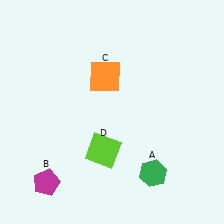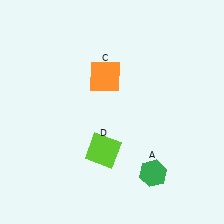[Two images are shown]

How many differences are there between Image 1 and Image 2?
There is 1 difference between the two images.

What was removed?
The magenta pentagon (B) was removed in Image 2.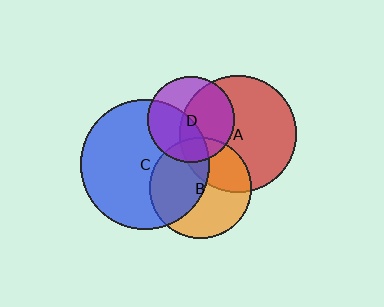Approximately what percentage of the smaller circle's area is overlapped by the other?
Approximately 20%.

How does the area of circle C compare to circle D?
Approximately 2.2 times.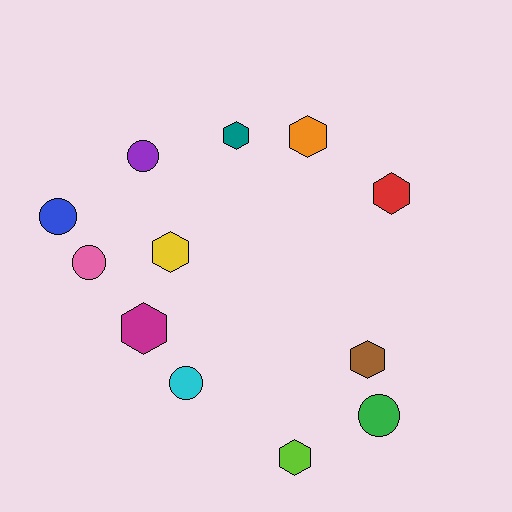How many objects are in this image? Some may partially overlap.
There are 12 objects.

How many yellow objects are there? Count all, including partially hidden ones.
There is 1 yellow object.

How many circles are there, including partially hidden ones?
There are 5 circles.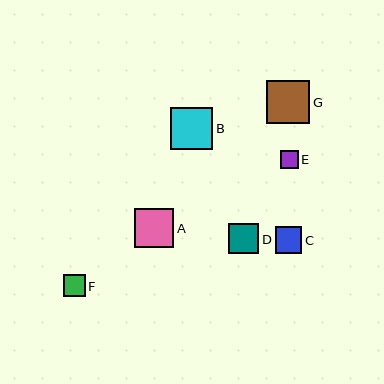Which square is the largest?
Square G is the largest with a size of approximately 43 pixels.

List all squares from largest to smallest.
From largest to smallest: G, B, A, D, C, F, E.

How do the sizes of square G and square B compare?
Square G and square B are approximately the same size.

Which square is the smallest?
Square E is the smallest with a size of approximately 18 pixels.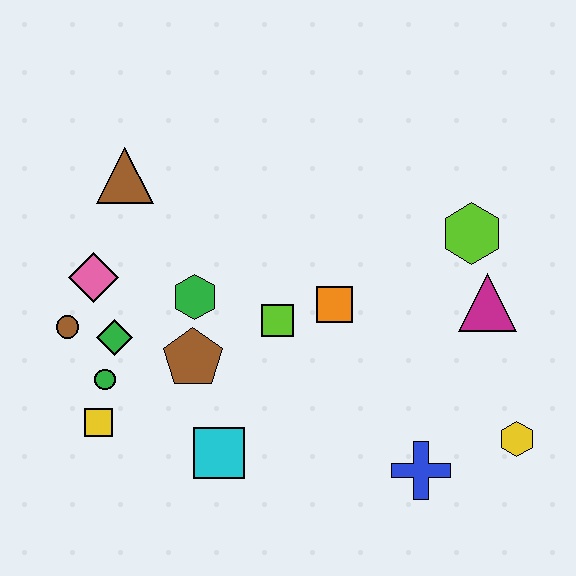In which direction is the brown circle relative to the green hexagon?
The brown circle is to the left of the green hexagon.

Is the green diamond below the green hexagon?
Yes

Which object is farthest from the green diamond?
The yellow hexagon is farthest from the green diamond.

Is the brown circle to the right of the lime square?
No